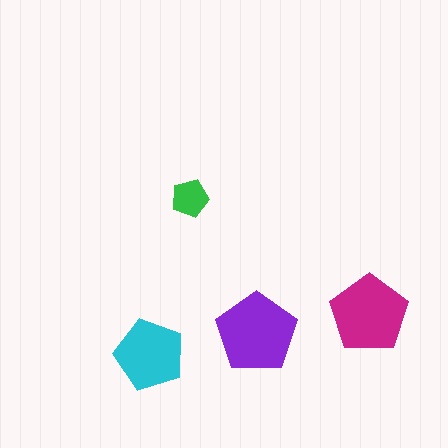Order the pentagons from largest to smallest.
the purple one, the magenta one, the cyan one, the green one.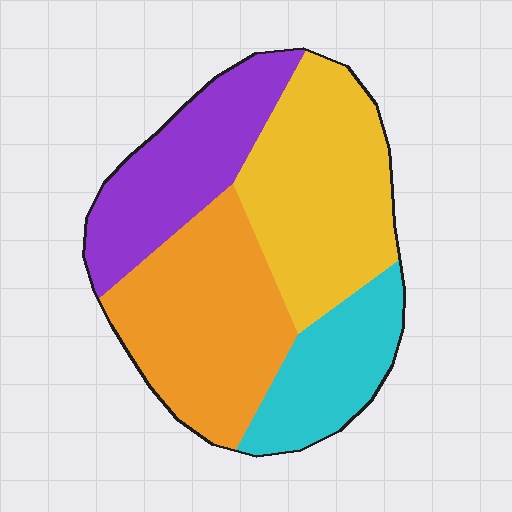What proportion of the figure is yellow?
Yellow takes up about one third (1/3) of the figure.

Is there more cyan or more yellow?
Yellow.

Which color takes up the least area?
Cyan, at roughly 15%.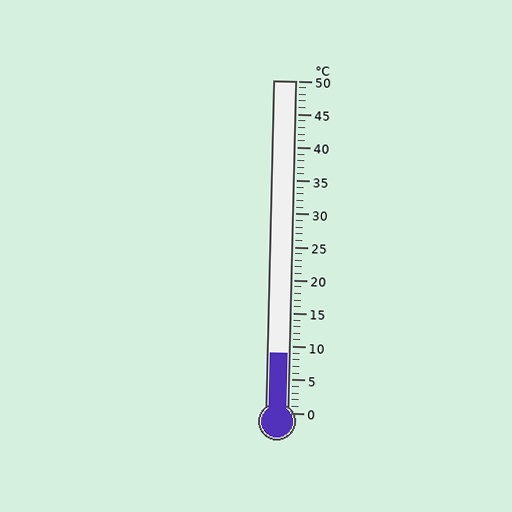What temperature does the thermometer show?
The thermometer shows approximately 9°C.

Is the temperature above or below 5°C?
The temperature is above 5°C.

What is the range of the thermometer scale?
The thermometer scale ranges from 0°C to 50°C.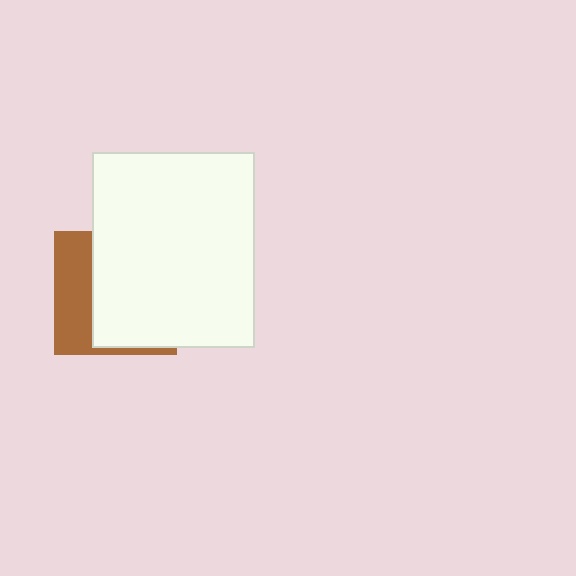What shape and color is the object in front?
The object in front is a white rectangle.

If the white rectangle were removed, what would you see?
You would see the complete brown square.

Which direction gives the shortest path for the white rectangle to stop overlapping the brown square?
Moving right gives the shortest separation.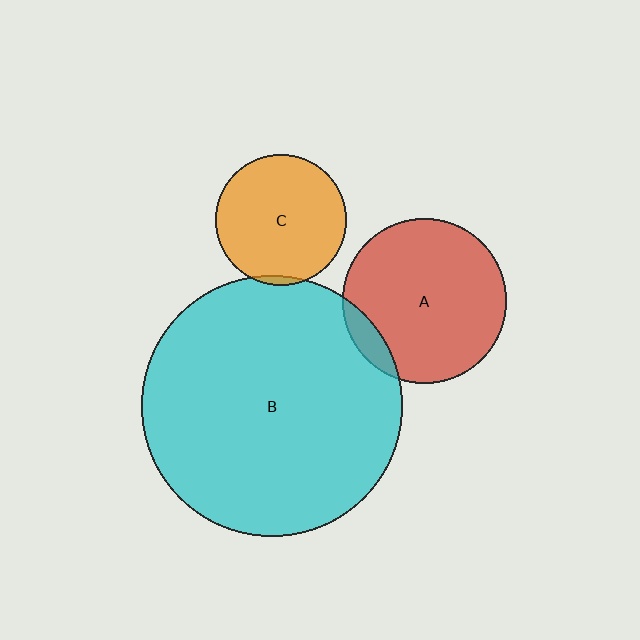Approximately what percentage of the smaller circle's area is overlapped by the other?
Approximately 10%.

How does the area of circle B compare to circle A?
Approximately 2.5 times.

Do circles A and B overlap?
Yes.